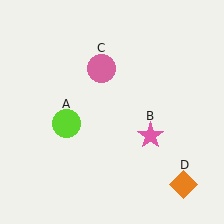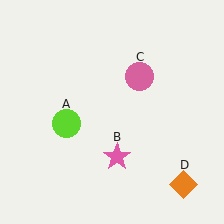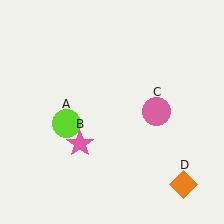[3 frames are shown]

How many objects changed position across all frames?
2 objects changed position: pink star (object B), pink circle (object C).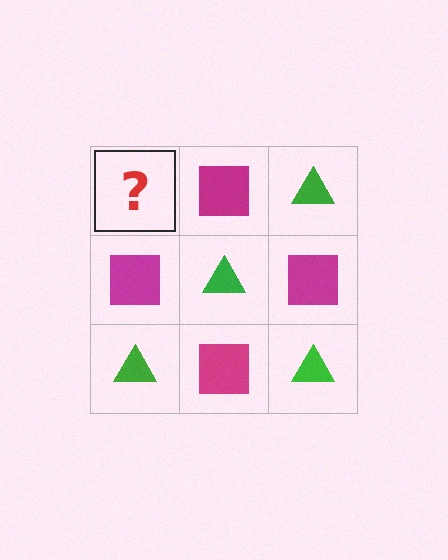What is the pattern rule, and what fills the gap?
The rule is that it alternates green triangle and magenta square in a checkerboard pattern. The gap should be filled with a green triangle.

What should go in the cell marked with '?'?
The missing cell should contain a green triangle.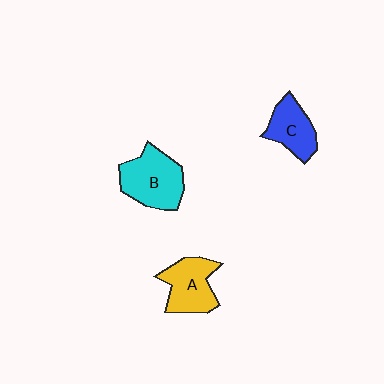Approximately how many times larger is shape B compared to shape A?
Approximately 1.2 times.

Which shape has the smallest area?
Shape C (blue).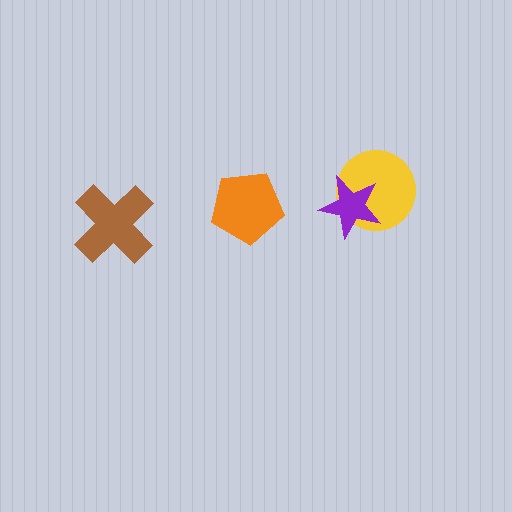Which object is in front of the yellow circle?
The purple star is in front of the yellow circle.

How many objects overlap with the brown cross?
0 objects overlap with the brown cross.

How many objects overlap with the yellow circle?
1 object overlaps with the yellow circle.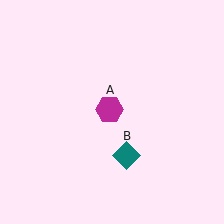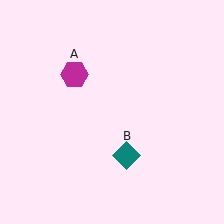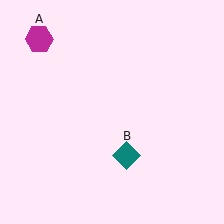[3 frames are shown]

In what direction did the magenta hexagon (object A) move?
The magenta hexagon (object A) moved up and to the left.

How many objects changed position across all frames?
1 object changed position: magenta hexagon (object A).